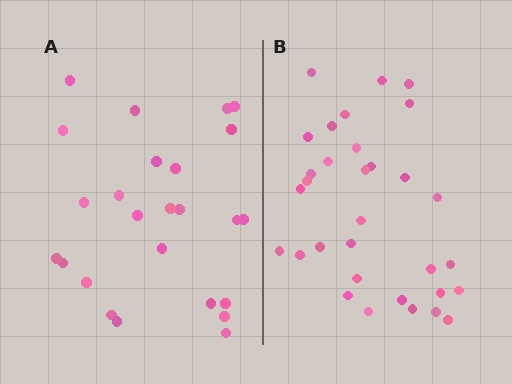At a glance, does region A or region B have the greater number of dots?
Region B (the right region) has more dots.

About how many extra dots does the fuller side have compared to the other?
Region B has roughly 8 or so more dots than region A.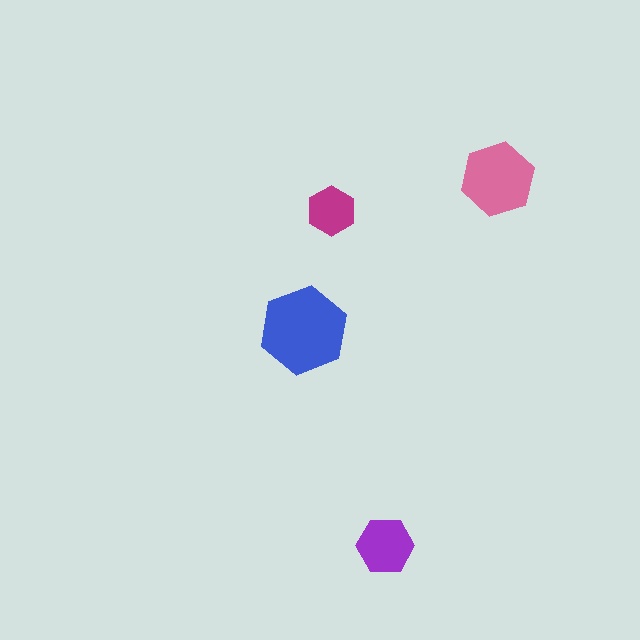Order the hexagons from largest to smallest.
the blue one, the pink one, the purple one, the magenta one.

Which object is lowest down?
The purple hexagon is bottommost.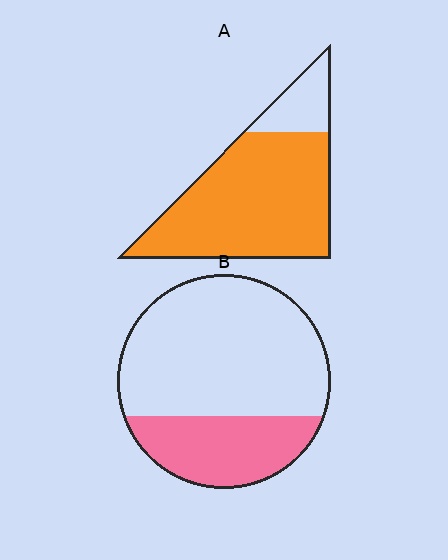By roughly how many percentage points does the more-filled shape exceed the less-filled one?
By roughly 55 percentage points (A over B).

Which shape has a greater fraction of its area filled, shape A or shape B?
Shape A.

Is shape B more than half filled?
No.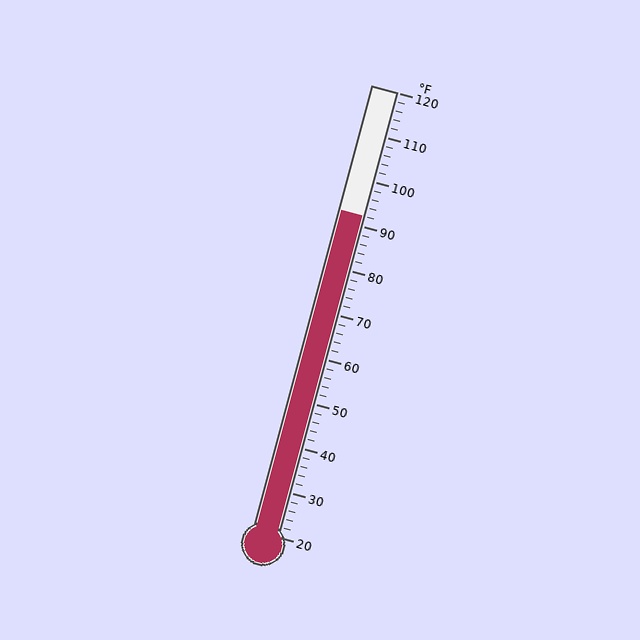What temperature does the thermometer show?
The thermometer shows approximately 92°F.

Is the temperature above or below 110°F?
The temperature is below 110°F.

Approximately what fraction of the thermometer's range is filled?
The thermometer is filled to approximately 70% of its range.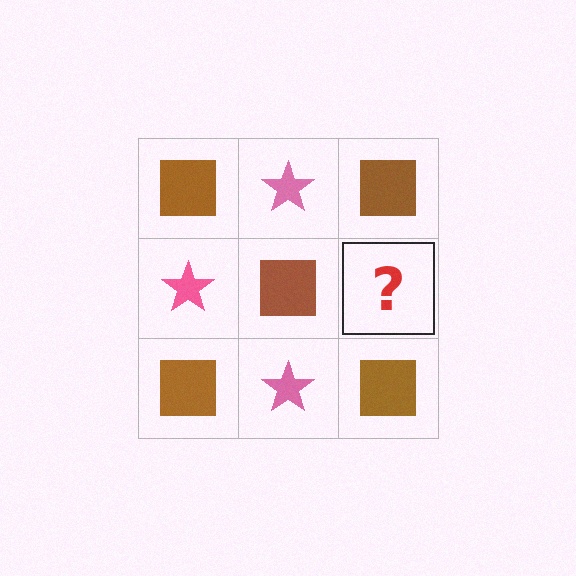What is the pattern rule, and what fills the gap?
The rule is that it alternates brown square and pink star in a checkerboard pattern. The gap should be filled with a pink star.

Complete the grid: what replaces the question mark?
The question mark should be replaced with a pink star.